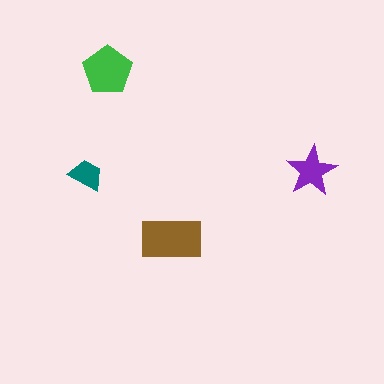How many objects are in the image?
There are 4 objects in the image.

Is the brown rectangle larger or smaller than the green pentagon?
Larger.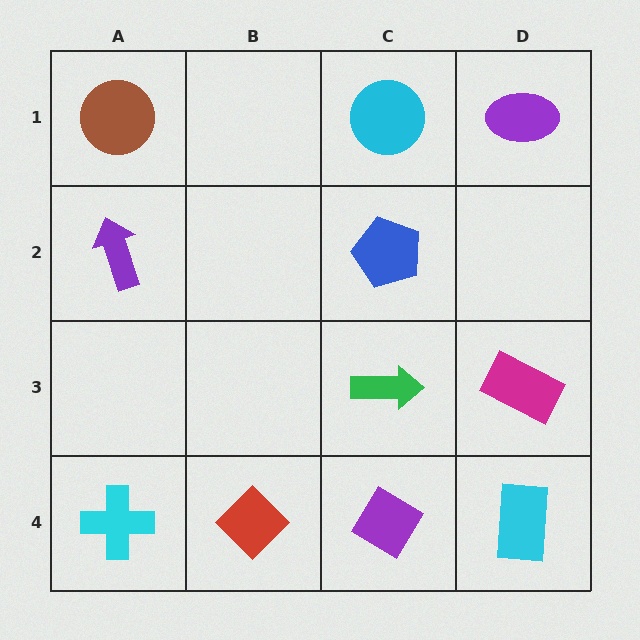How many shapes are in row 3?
2 shapes.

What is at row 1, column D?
A purple ellipse.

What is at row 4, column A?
A cyan cross.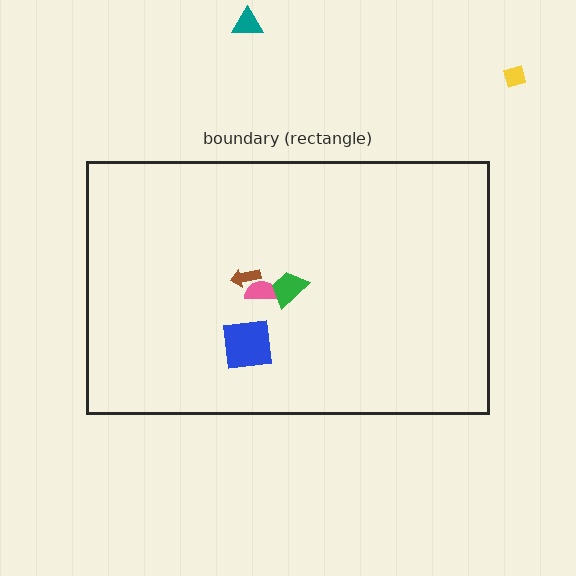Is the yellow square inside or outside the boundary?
Outside.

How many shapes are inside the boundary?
4 inside, 2 outside.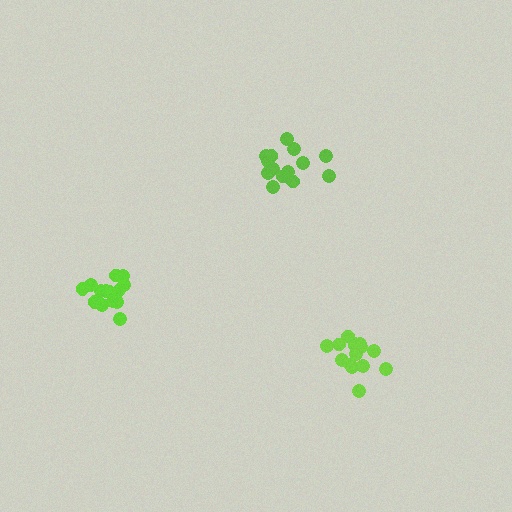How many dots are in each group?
Group 1: 14 dots, Group 2: 14 dots, Group 3: 15 dots (43 total).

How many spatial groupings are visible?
There are 3 spatial groupings.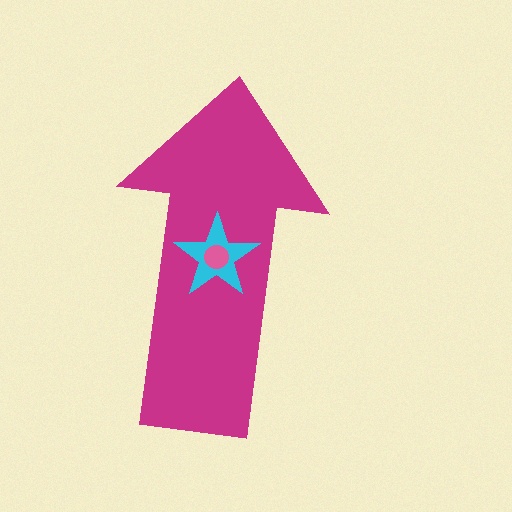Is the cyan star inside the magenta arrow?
Yes.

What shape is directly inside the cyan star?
The pink circle.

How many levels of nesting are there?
3.